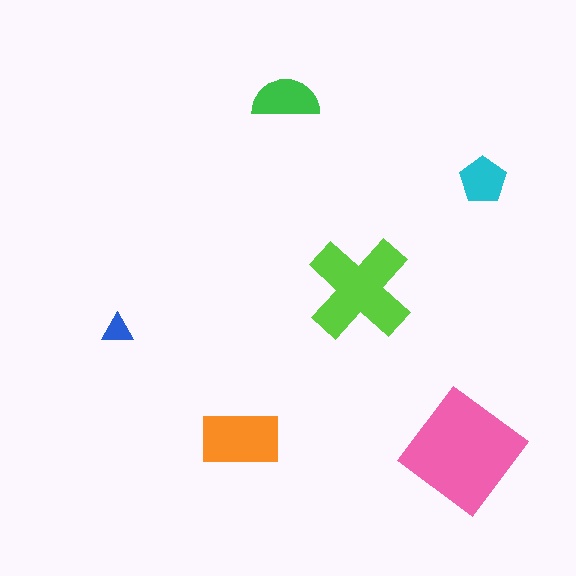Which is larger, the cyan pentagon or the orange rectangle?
The orange rectangle.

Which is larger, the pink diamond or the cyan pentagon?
The pink diamond.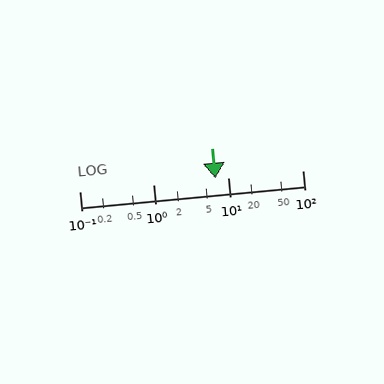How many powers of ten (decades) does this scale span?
The scale spans 3 decades, from 0.1 to 100.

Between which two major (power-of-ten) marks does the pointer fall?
The pointer is between 1 and 10.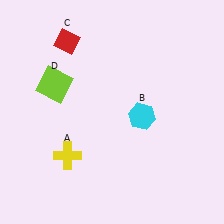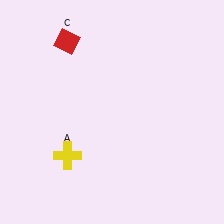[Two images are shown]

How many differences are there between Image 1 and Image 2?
There are 2 differences between the two images.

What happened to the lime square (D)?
The lime square (D) was removed in Image 2. It was in the top-left area of Image 1.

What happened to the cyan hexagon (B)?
The cyan hexagon (B) was removed in Image 2. It was in the bottom-right area of Image 1.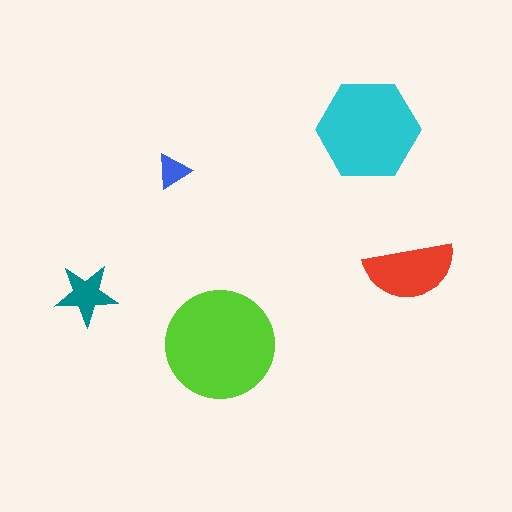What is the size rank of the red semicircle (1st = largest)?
3rd.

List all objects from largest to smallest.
The lime circle, the cyan hexagon, the red semicircle, the teal star, the blue triangle.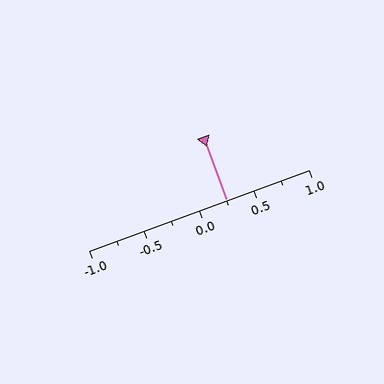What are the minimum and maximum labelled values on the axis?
The axis runs from -1.0 to 1.0.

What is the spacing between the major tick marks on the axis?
The major ticks are spaced 0.5 apart.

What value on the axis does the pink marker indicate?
The marker indicates approximately 0.25.